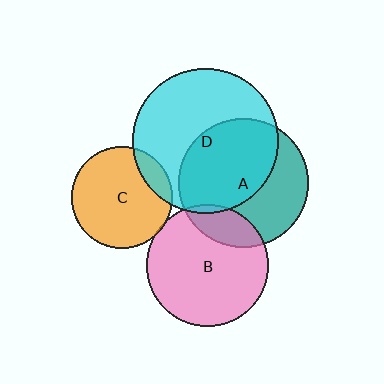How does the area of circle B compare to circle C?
Approximately 1.5 times.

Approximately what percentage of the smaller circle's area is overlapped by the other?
Approximately 20%.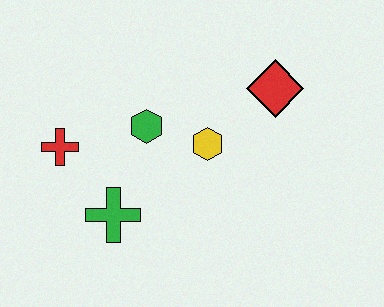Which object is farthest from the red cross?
The red diamond is farthest from the red cross.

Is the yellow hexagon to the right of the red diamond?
No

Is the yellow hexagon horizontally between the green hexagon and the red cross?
No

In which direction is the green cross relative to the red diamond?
The green cross is to the left of the red diamond.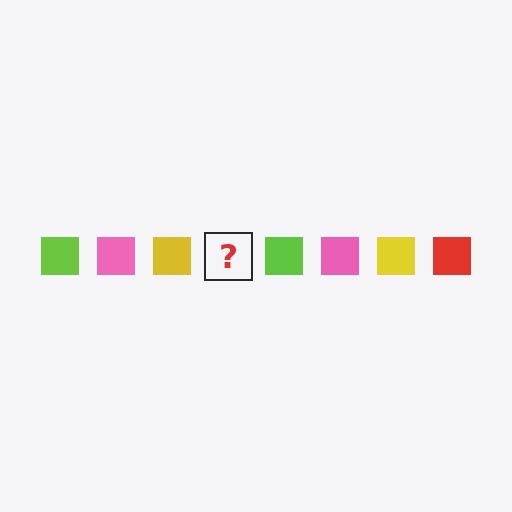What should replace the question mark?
The question mark should be replaced with a red square.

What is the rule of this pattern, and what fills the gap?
The rule is that the pattern cycles through lime, pink, yellow, red squares. The gap should be filled with a red square.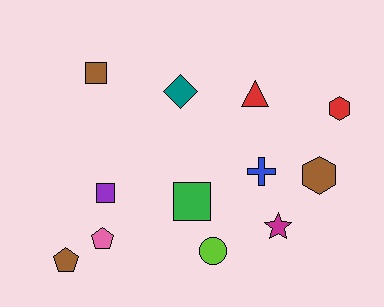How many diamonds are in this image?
There is 1 diamond.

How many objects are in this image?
There are 12 objects.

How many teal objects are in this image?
There is 1 teal object.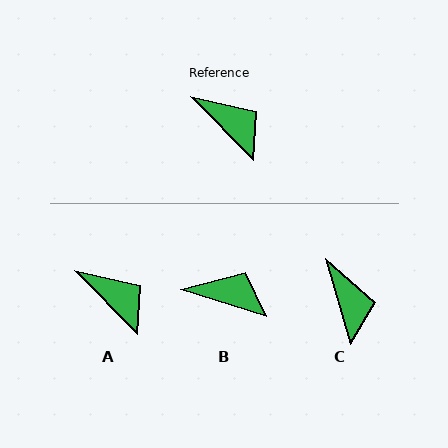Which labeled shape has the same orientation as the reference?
A.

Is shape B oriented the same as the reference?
No, it is off by about 28 degrees.